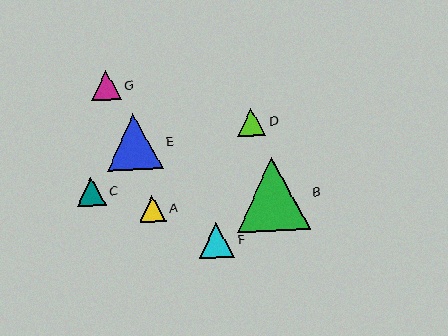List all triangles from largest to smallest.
From largest to smallest: B, E, F, G, C, D, A.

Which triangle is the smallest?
Triangle A is the smallest with a size of approximately 27 pixels.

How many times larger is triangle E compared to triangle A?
Triangle E is approximately 2.1 times the size of triangle A.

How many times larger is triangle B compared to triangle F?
Triangle B is approximately 2.1 times the size of triangle F.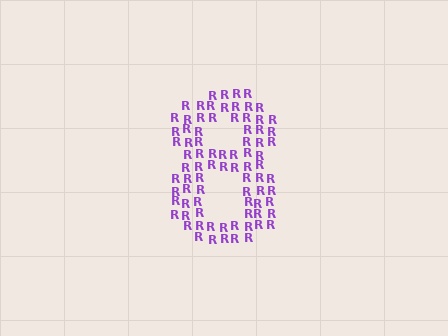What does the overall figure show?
The overall figure shows the digit 8.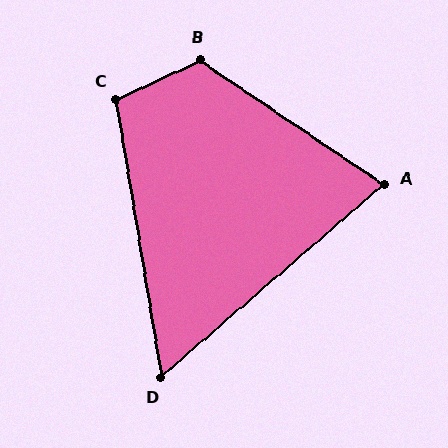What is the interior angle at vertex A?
Approximately 75 degrees (acute).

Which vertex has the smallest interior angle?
D, at approximately 59 degrees.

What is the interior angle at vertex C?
Approximately 105 degrees (obtuse).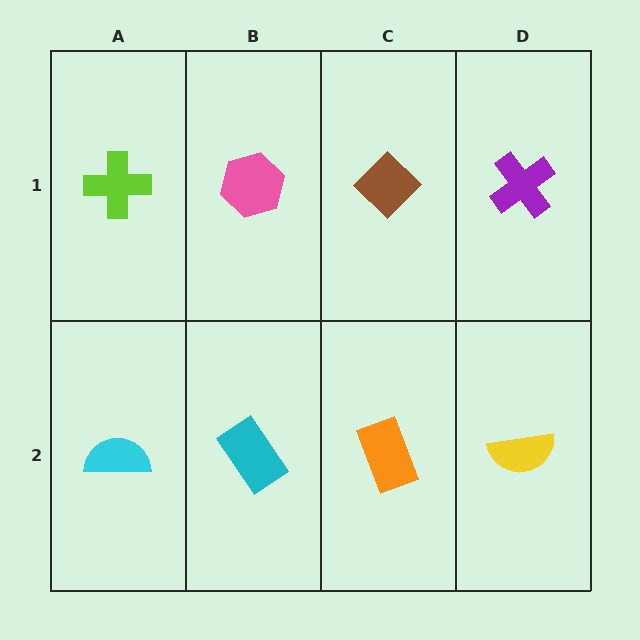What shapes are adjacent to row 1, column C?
An orange rectangle (row 2, column C), a pink hexagon (row 1, column B), a purple cross (row 1, column D).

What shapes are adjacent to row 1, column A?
A cyan semicircle (row 2, column A), a pink hexagon (row 1, column B).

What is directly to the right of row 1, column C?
A purple cross.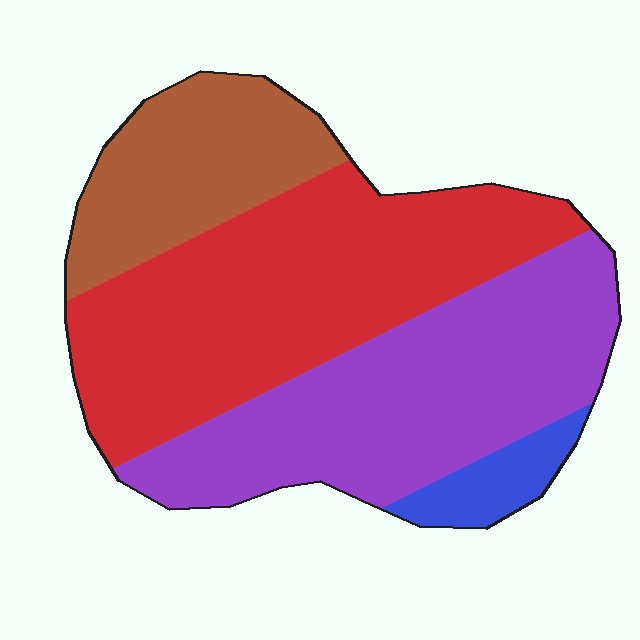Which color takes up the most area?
Red, at roughly 40%.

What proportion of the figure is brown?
Brown takes up less than a quarter of the figure.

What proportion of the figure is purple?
Purple covers roughly 35% of the figure.